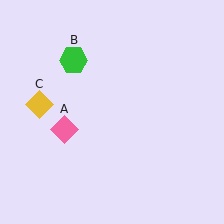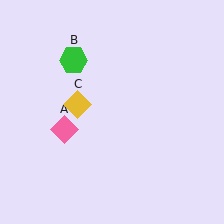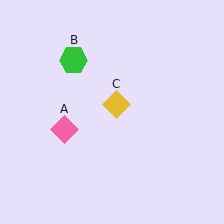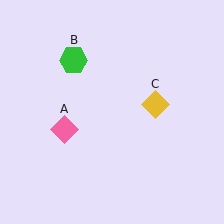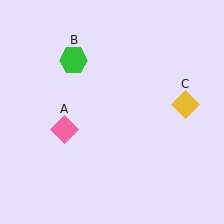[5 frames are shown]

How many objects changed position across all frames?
1 object changed position: yellow diamond (object C).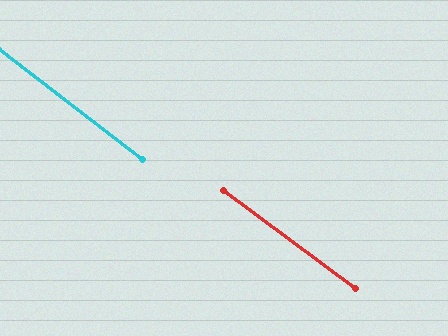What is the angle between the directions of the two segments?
Approximately 1 degree.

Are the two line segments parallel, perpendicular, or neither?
Parallel — their directions differ by only 0.8°.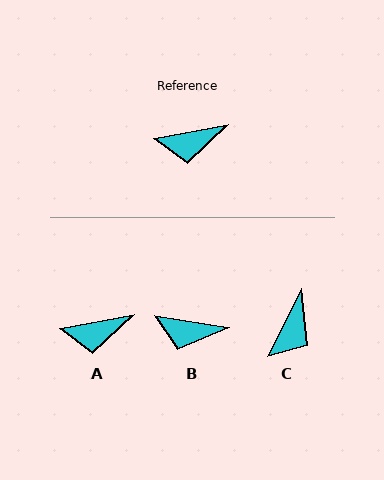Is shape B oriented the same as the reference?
No, it is off by about 20 degrees.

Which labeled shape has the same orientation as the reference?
A.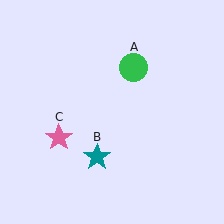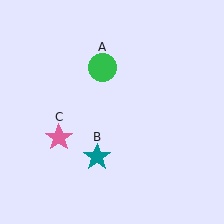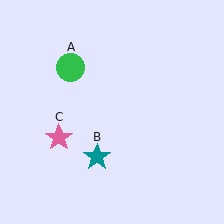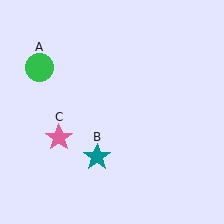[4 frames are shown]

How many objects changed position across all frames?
1 object changed position: green circle (object A).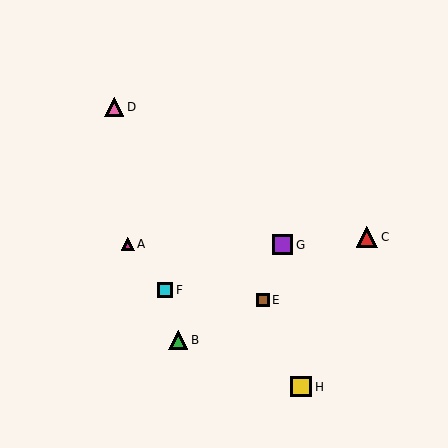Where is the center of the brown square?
The center of the brown square is at (263, 300).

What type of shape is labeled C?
Shape C is a red triangle.